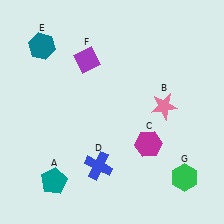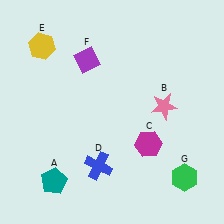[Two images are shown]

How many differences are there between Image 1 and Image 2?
There is 1 difference between the two images.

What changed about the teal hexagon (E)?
In Image 1, E is teal. In Image 2, it changed to yellow.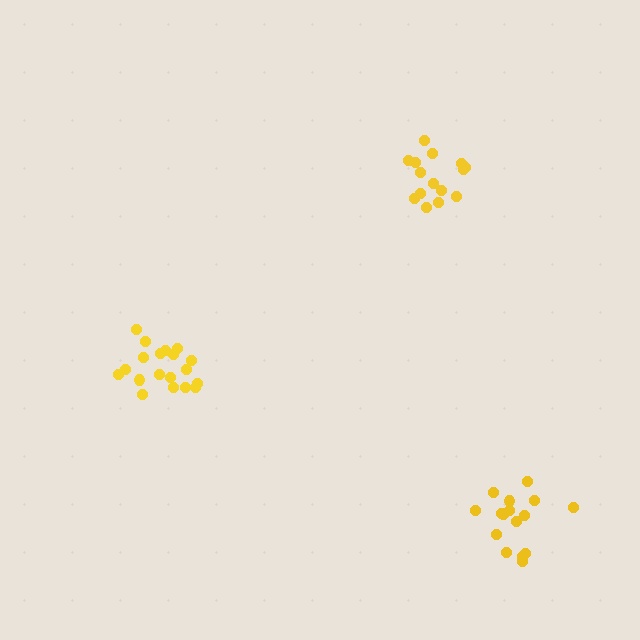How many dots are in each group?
Group 1: 19 dots, Group 2: 15 dots, Group 3: 16 dots (50 total).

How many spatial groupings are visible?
There are 3 spatial groupings.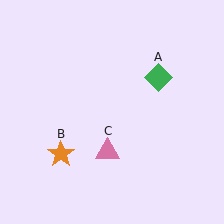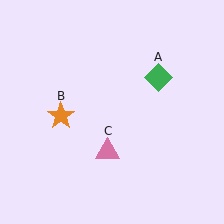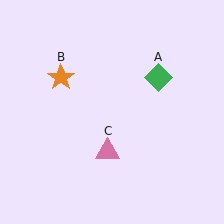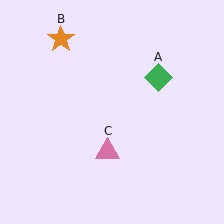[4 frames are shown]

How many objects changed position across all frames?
1 object changed position: orange star (object B).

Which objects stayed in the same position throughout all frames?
Green diamond (object A) and pink triangle (object C) remained stationary.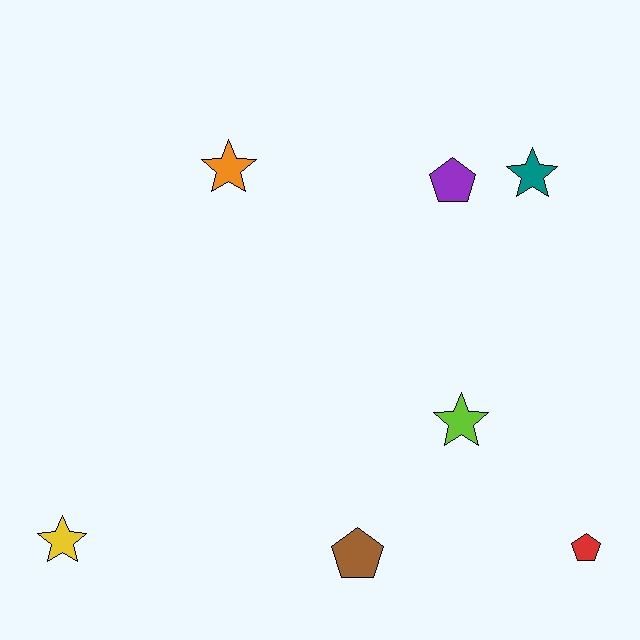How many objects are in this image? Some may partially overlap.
There are 7 objects.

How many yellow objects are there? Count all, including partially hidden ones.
There is 1 yellow object.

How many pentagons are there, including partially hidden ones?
There are 3 pentagons.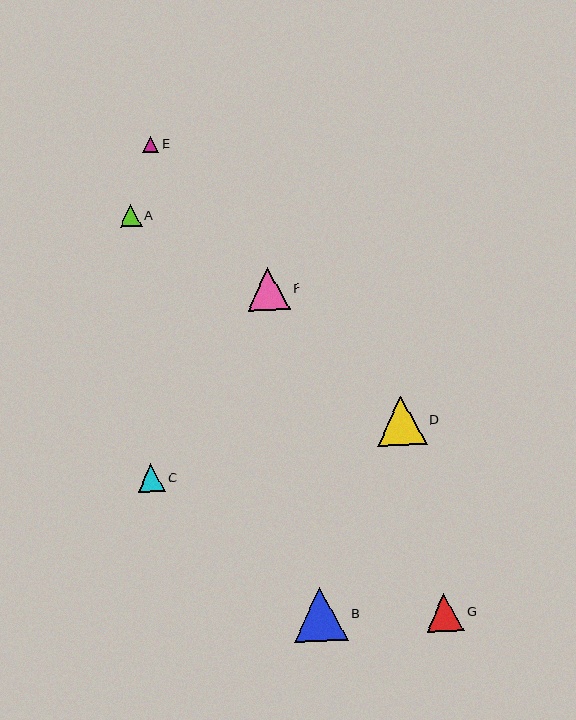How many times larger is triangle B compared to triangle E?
Triangle B is approximately 3.4 times the size of triangle E.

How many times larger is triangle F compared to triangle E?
Triangle F is approximately 2.7 times the size of triangle E.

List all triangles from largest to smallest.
From largest to smallest: B, D, F, G, C, A, E.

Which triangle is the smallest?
Triangle E is the smallest with a size of approximately 16 pixels.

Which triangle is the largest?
Triangle B is the largest with a size of approximately 54 pixels.